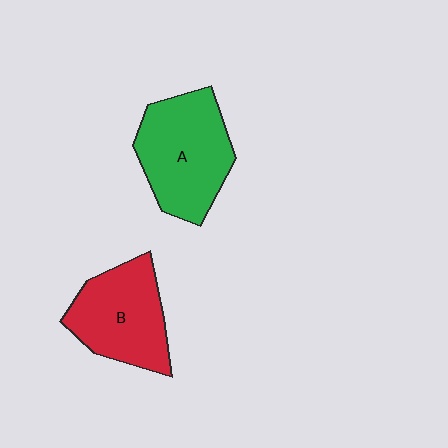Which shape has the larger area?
Shape A (green).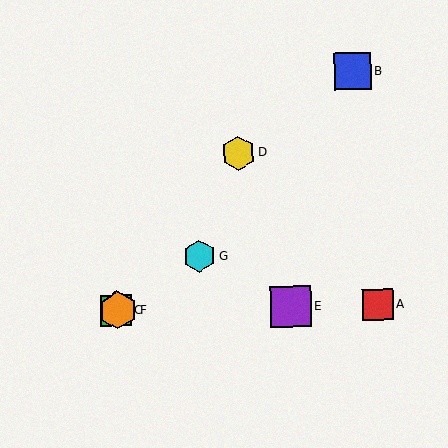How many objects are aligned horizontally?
4 objects (A, C, E, F) are aligned horizontally.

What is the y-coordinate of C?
Object C is at y≈310.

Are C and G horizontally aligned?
No, C is at y≈310 and G is at y≈256.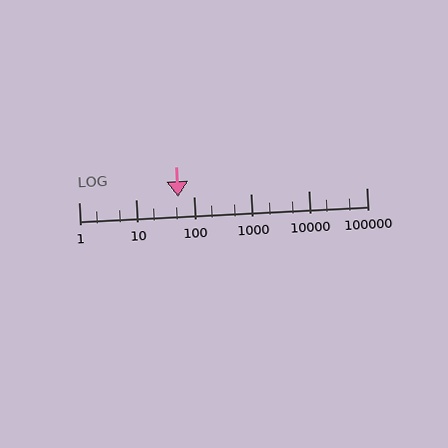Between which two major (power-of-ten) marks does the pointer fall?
The pointer is between 10 and 100.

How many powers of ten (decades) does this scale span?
The scale spans 5 decades, from 1 to 100000.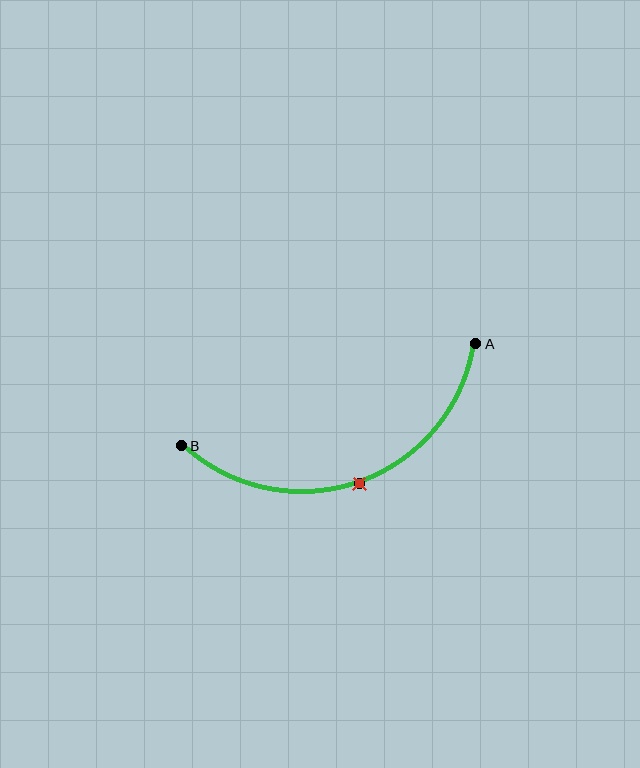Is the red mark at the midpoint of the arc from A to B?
Yes. The red mark lies on the arc at equal arc-length from both A and B — it is the arc midpoint.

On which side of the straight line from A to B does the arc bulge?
The arc bulges below the straight line connecting A and B.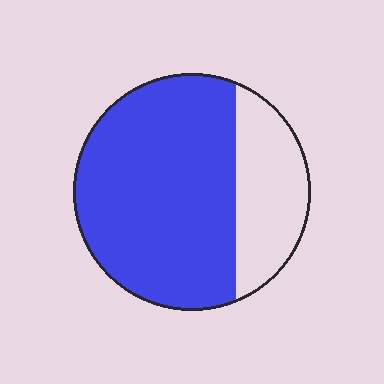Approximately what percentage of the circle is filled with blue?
Approximately 75%.